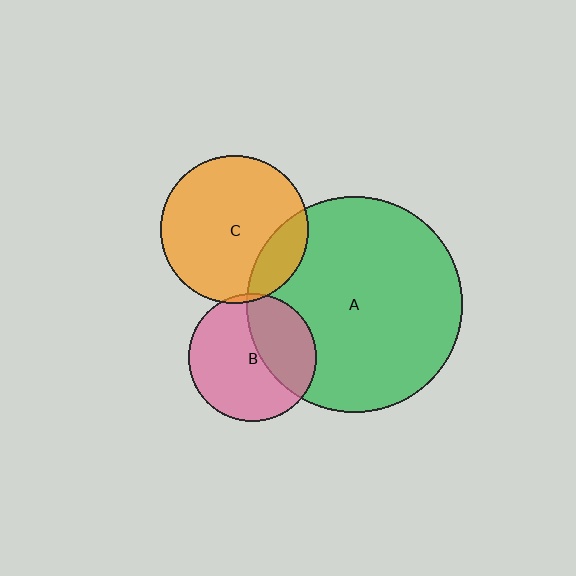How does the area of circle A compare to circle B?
Approximately 2.8 times.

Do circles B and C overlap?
Yes.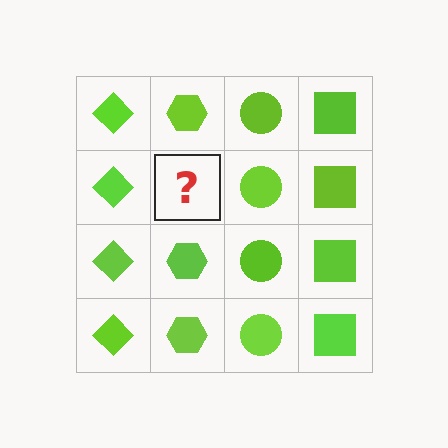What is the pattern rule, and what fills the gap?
The rule is that each column has a consistent shape. The gap should be filled with a lime hexagon.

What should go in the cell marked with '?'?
The missing cell should contain a lime hexagon.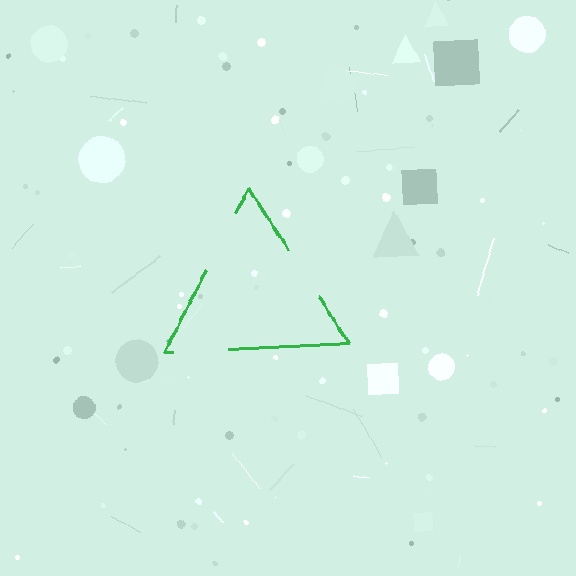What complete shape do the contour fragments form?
The contour fragments form a triangle.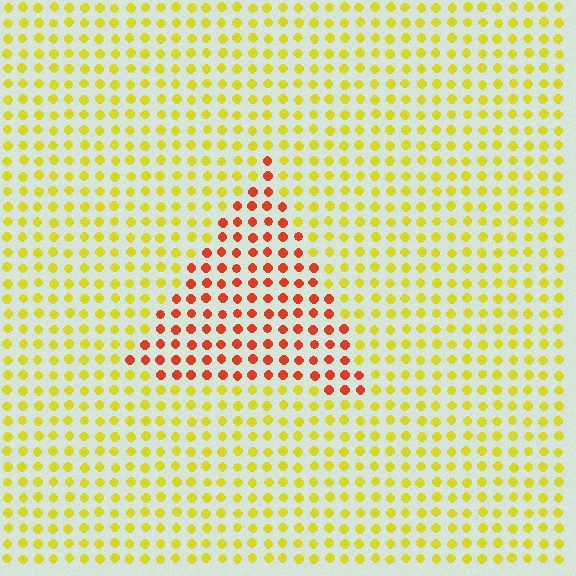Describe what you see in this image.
The image is filled with small yellow elements in a uniform arrangement. A triangle-shaped region is visible where the elements are tinted to a slightly different hue, forming a subtle color boundary.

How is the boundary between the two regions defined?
The boundary is defined purely by a slight shift in hue (about 52 degrees). Spacing, size, and orientation are identical on both sides.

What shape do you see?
I see a triangle.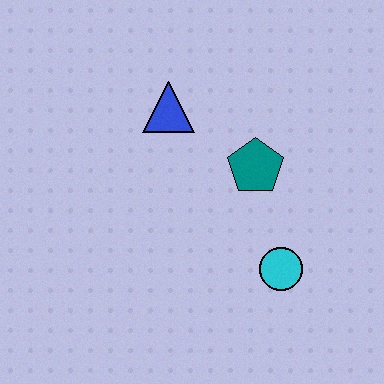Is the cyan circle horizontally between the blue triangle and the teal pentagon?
No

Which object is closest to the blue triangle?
The teal pentagon is closest to the blue triangle.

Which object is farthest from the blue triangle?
The cyan circle is farthest from the blue triangle.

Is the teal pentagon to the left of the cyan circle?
Yes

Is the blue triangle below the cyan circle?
No